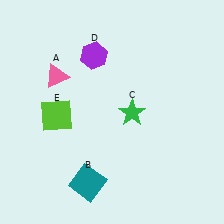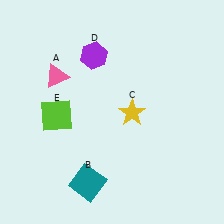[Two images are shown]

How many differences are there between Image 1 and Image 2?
There is 1 difference between the two images.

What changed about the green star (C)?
In Image 1, C is green. In Image 2, it changed to yellow.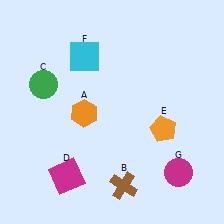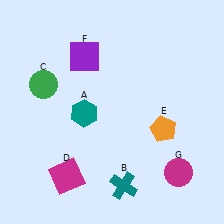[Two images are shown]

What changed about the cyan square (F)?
In Image 1, F is cyan. In Image 2, it changed to purple.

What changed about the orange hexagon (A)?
In Image 1, A is orange. In Image 2, it changed to teal.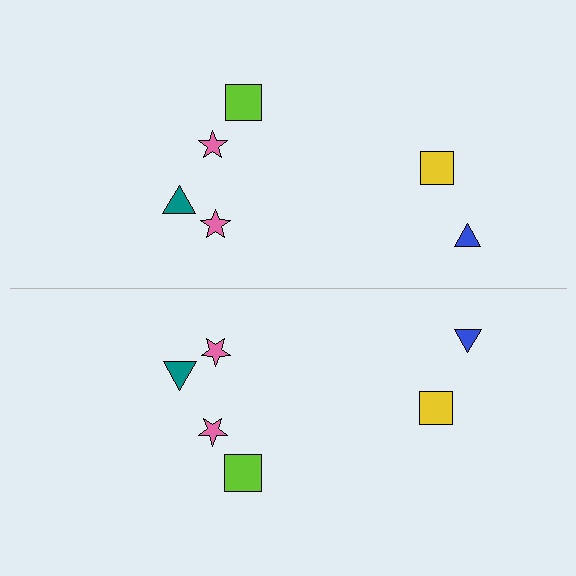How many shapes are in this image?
There are 12 shapes in this image.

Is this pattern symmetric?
Yes, this pattern has bilateral (reflection) symmetry.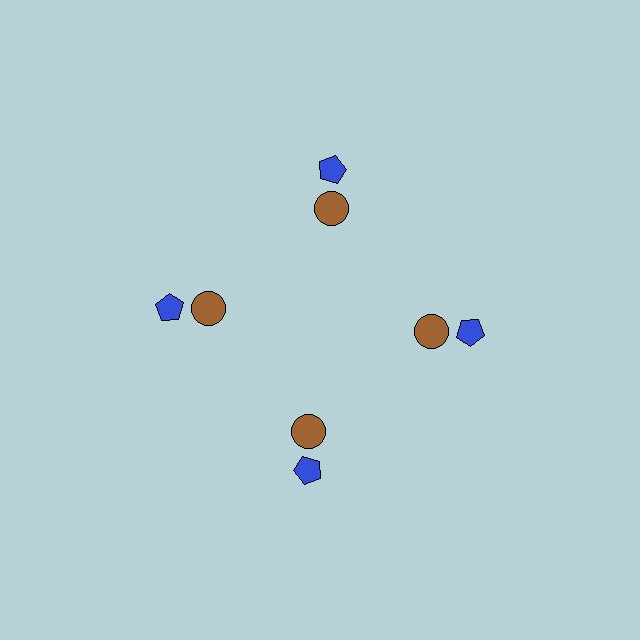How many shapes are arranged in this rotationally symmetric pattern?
There are 8 shapes, arranged in 4 groups of 2.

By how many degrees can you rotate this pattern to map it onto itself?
The pattern maps onto itself every 90 degrees of rotation.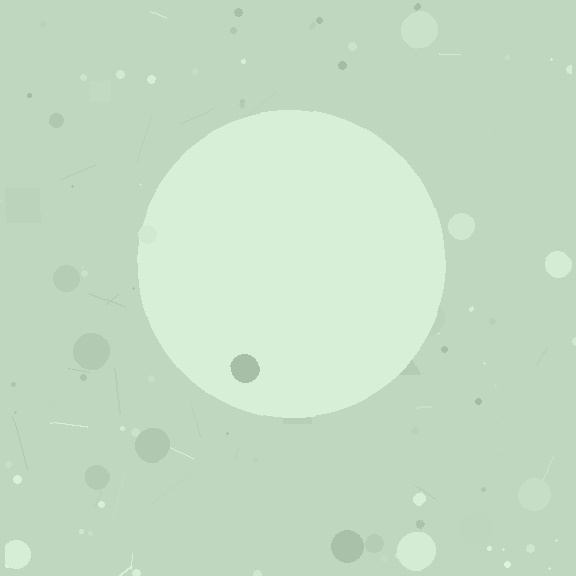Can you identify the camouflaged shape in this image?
The camouflaged shape is a circle.